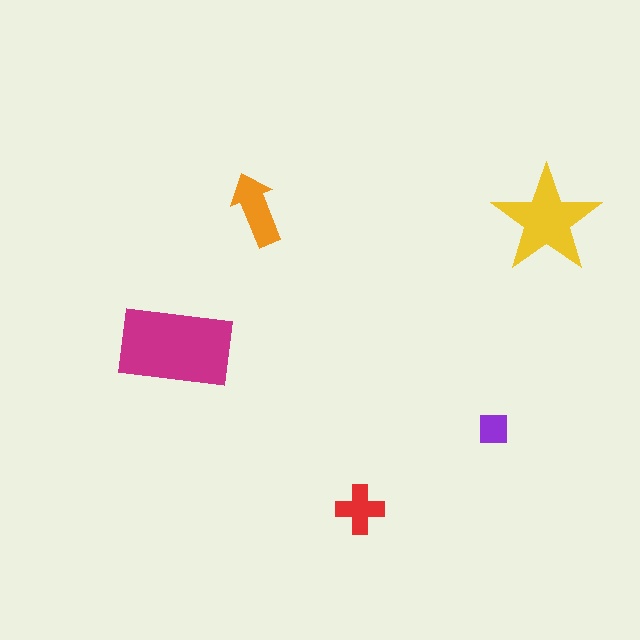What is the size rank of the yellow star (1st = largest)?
2nd.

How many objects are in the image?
There are 5 objects in the image.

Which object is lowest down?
The red cross is bottommost.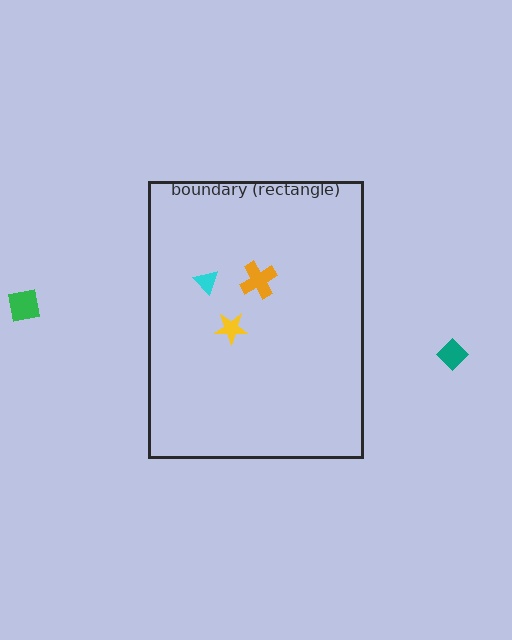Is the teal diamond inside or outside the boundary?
Outside.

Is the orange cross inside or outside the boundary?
Inside.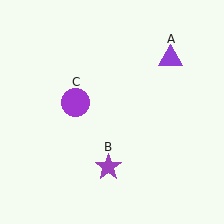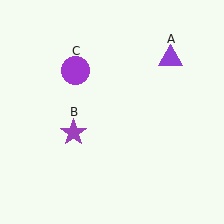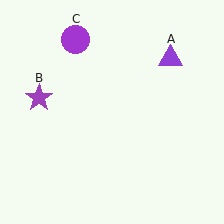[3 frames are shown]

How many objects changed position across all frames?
2 objects changed position: purple star (object B), purple circle (object C).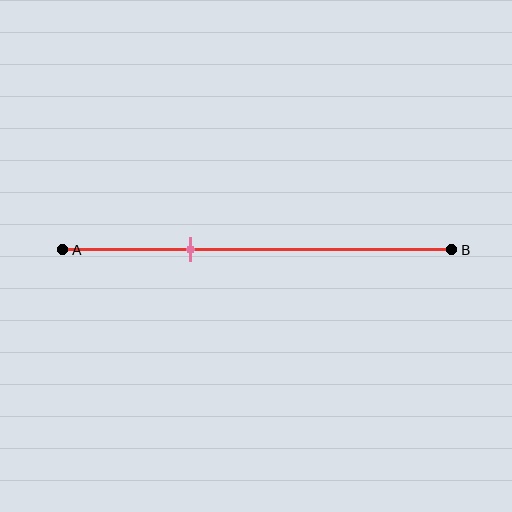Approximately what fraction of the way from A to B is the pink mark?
The pink mark is approximately 35% of the way from A to B.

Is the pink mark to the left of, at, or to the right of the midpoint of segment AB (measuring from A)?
The pink mark is to the left of the midpoint of segment AB.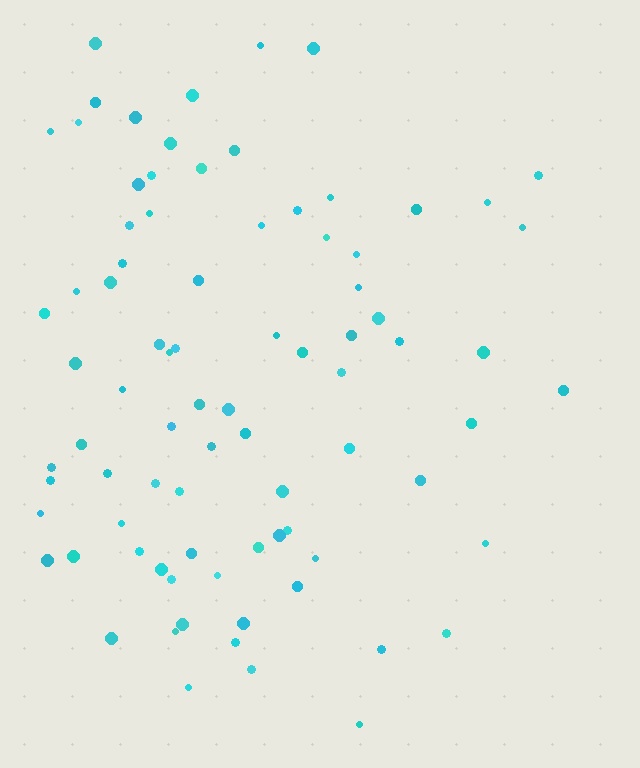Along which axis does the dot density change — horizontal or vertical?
Horizontal.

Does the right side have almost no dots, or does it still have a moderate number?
Still a moderate number, just noticeably fewer than the left.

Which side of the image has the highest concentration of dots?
The left.